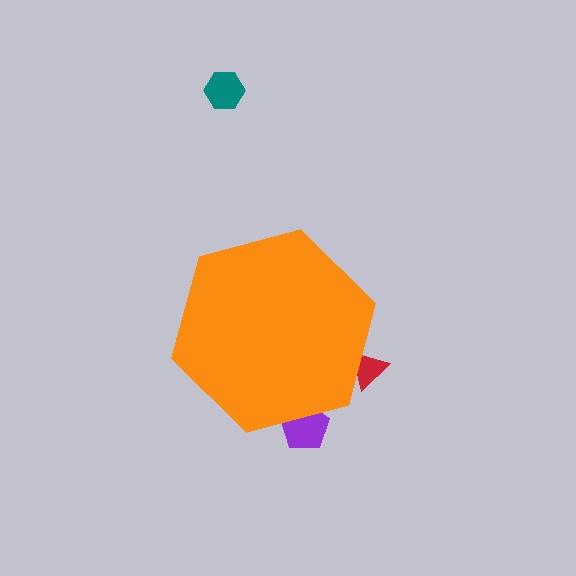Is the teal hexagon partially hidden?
No, the teal hexagon is fully visible.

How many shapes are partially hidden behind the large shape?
2 shapes are partially hidden.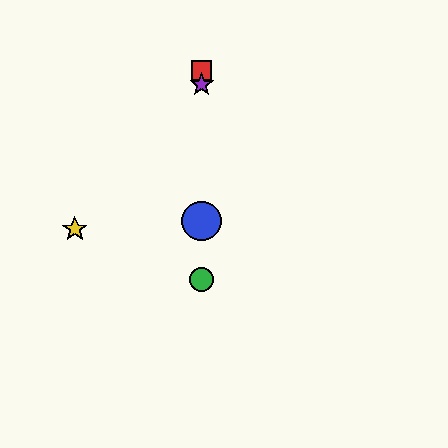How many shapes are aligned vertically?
4 shapes (the red square, the blue circle, the green circle, the purple star) are aligned vertically.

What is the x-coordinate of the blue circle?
The blue circle is at x≈202.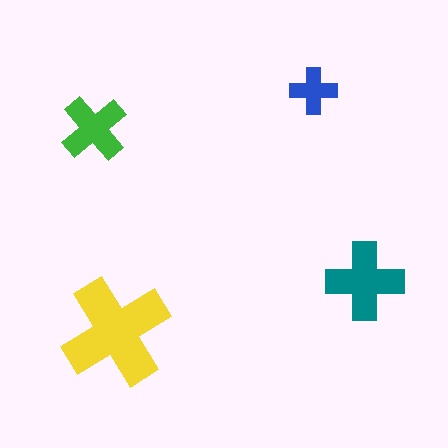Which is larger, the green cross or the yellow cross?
The yellow one.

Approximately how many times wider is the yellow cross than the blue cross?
About 2.5 times wider.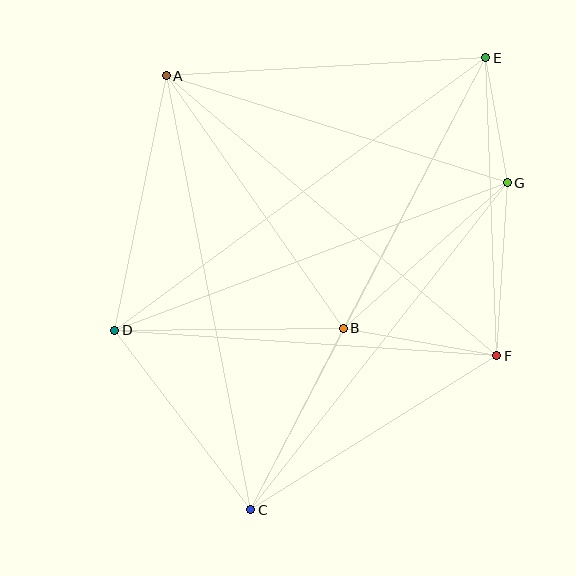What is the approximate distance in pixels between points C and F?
The distance between C and F is approximately 290 pixels.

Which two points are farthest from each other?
Points C and E are farthest from each other.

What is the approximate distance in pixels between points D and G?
The distance between D and G is approximately 420 pixels.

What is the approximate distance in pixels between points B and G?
The distance between B and G is approximately 219 pixels.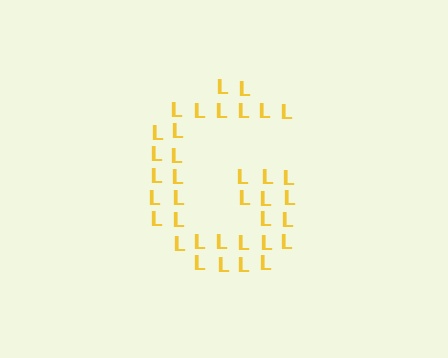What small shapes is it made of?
It is made of small letter L's.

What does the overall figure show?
The overall figure shows the letter G.